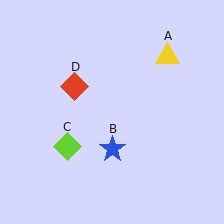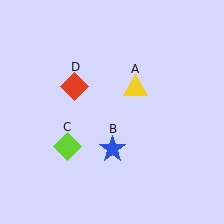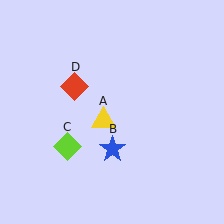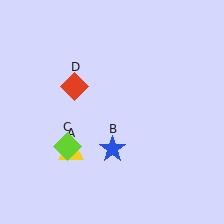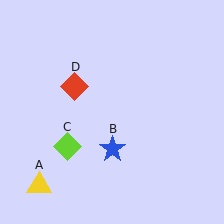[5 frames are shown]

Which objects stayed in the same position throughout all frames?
Blue star (object B) and lime diamond (object C) and red diamond (object D) remained stationary.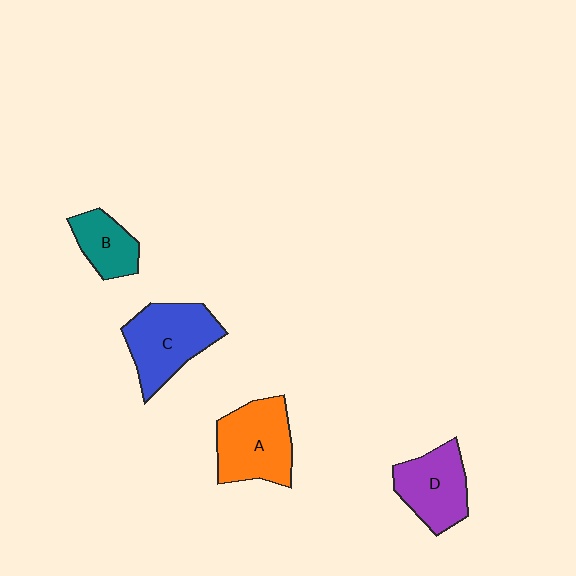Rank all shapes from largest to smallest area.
From largest to smallest: C (blue), A (orange), D (purple), B (teal).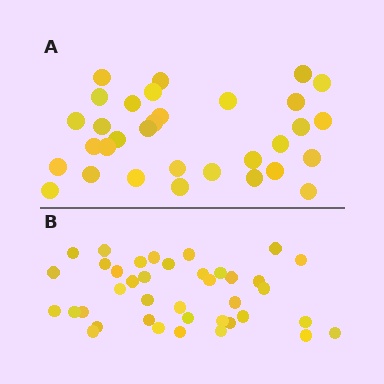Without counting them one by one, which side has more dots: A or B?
Region B (the bottom region) has more dots.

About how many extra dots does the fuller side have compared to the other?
Region B has roughly 8 or so more dots than region A.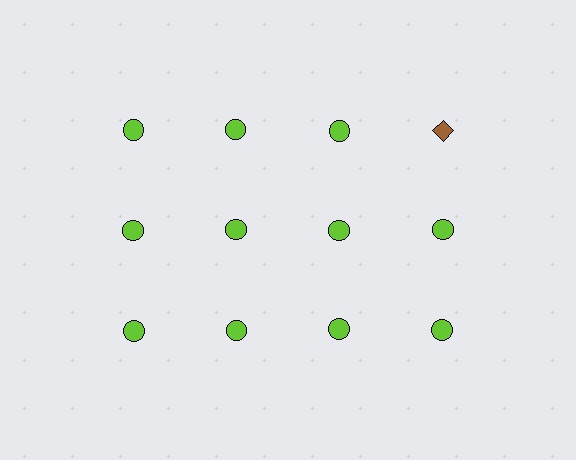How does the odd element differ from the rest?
It differs in both color (brown instead of lime) and shape (diamond instead of circle).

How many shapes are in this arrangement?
There are 12 shapes arranged in a grid pattern.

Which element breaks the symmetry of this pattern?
The brown diamond in the top row, second from right column breaks the symmetry. All other shapes are lime circles.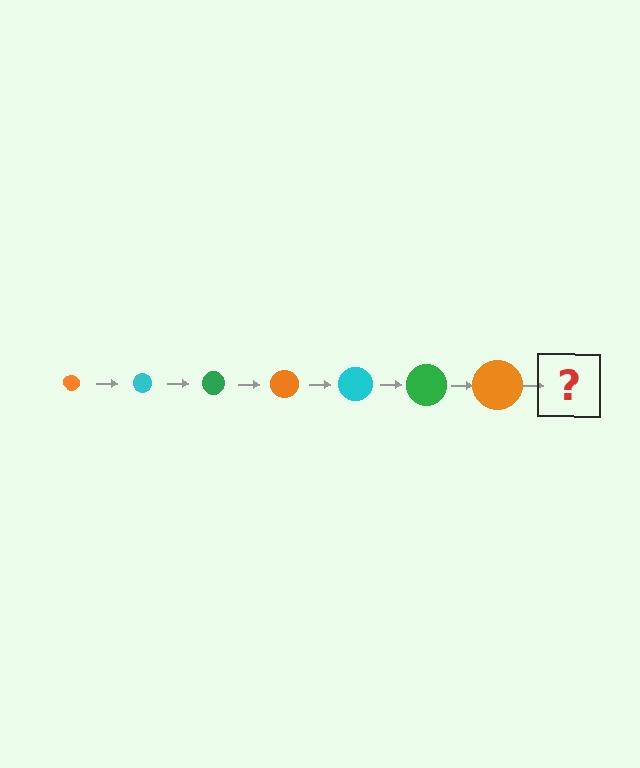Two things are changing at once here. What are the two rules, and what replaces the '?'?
The two rules are that the circle grows larger each step and the color cycles through orange, cyan, and green. The '?' should be a cyan circle, larger than the previous one.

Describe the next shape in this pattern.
It should be a cyan circle, larger than the previous one.